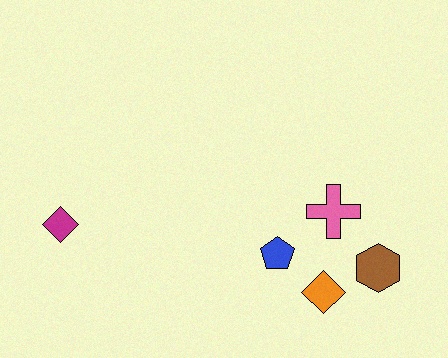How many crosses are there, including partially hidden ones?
There is 1 cross.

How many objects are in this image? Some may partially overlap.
There are 5 objects.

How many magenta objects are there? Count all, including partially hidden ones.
There is 1 magenta object.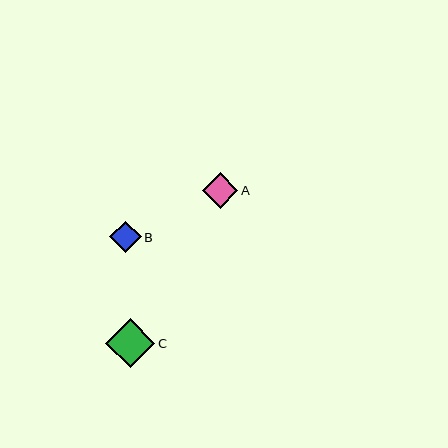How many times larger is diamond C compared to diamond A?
Diamond C is approximately 1.4 times the size of diamond A.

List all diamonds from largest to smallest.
From largest to smallest: C, A, B.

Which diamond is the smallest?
Diamond B is the smallest with a size of approximately 31 pixels.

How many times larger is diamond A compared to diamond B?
Diamond A is approximately 1.1 times the size of diamond B.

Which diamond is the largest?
Diamond C is the largest with a size of approximately 49 pixels.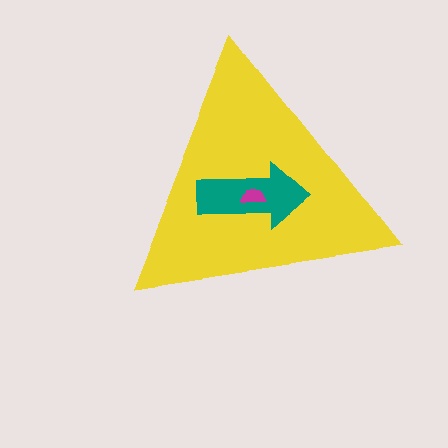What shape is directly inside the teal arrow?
The magenta semicircle.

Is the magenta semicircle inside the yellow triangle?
Yes.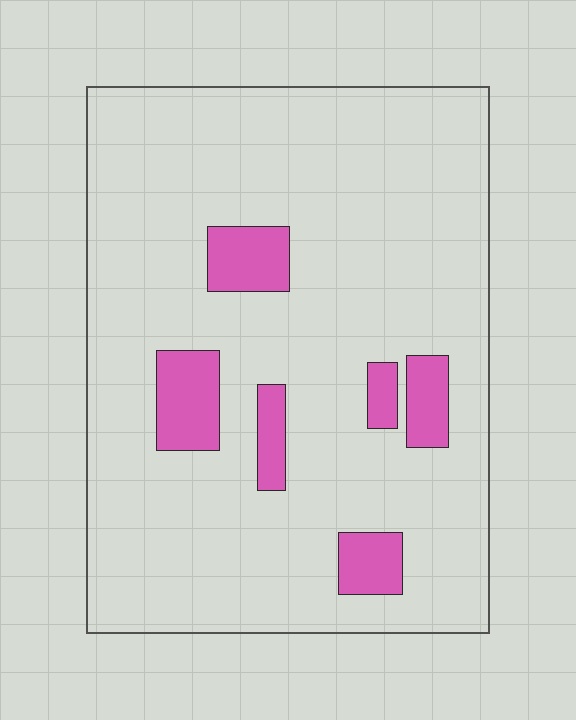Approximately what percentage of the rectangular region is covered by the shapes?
Approximately 10%.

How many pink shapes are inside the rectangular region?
6.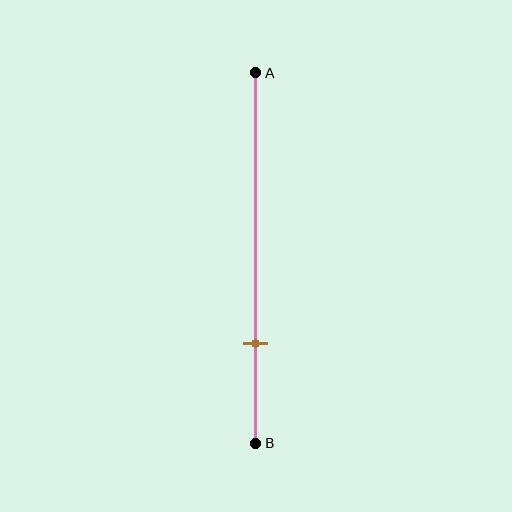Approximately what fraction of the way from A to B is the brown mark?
The brown mark is approximately 75% of the way from A to B.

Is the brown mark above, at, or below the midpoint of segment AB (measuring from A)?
The brown mark is below the midpoint of segment AB.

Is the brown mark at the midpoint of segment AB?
No, the mark is at about 75% from A, not at the 50% midpoint.